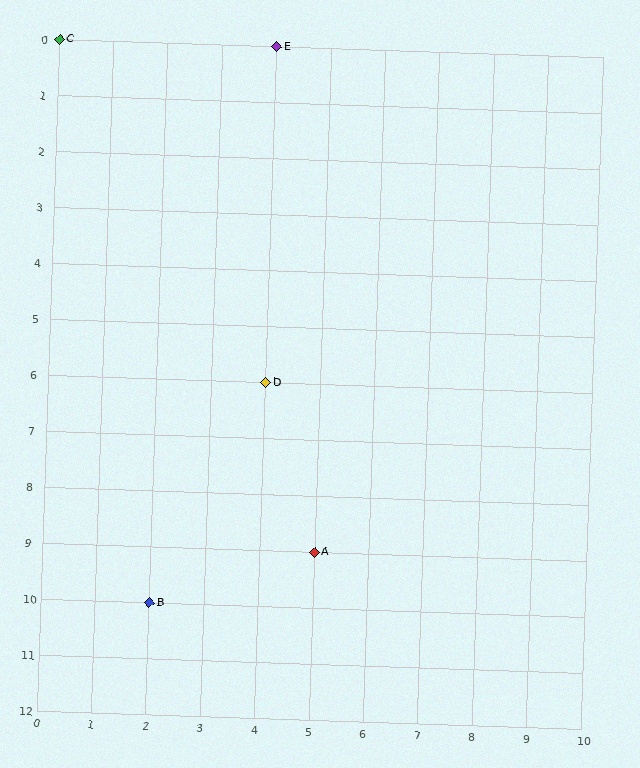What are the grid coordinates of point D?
Point D is at grid coordinates (4, 6).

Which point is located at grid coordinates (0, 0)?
Point C is at (0, 0).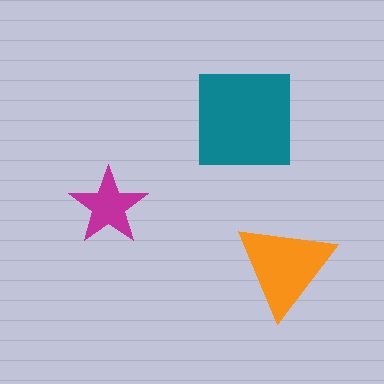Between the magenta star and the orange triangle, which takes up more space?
The orange triangle.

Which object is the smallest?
The magenta star.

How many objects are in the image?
There are 3 objects in the image.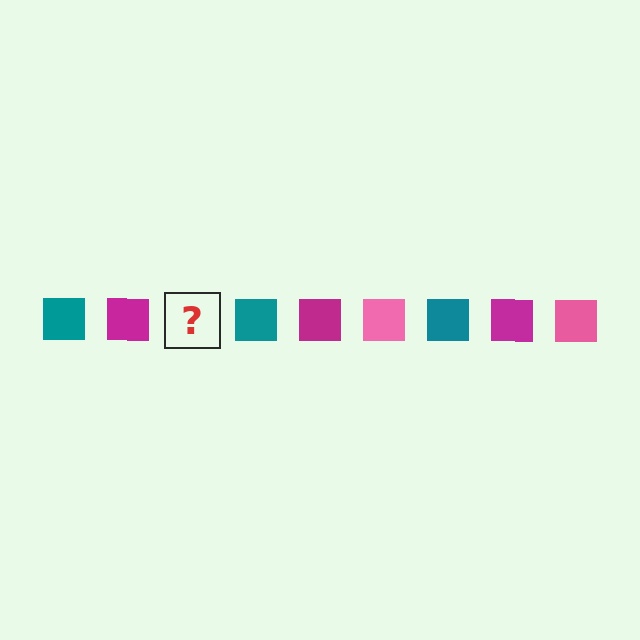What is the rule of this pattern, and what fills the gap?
The rule is that the pattern cycles through teal, magenta, pink squares. The gap should be filled with a pink square.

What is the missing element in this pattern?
The missing element is a pink square.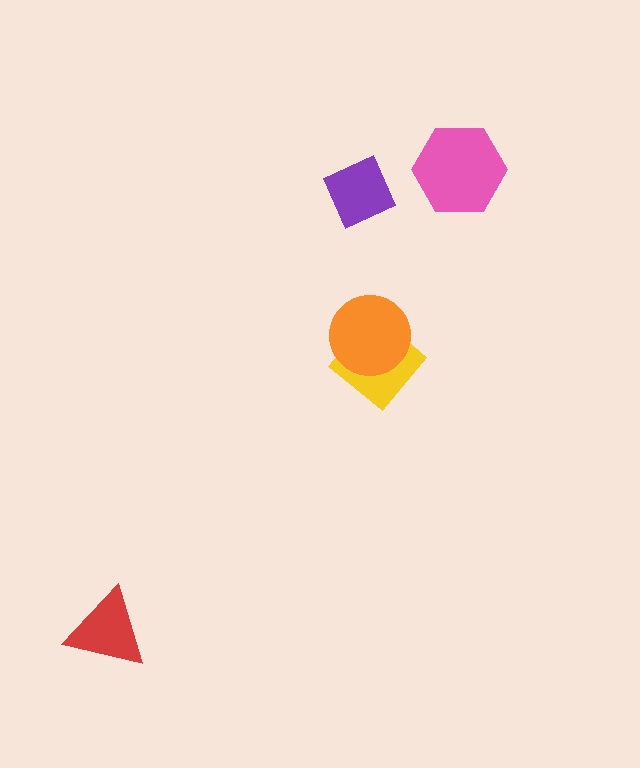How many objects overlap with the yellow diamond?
1 object overlaps with the yellow diamond.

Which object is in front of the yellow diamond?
The orange circle is in front of the yellow diamond.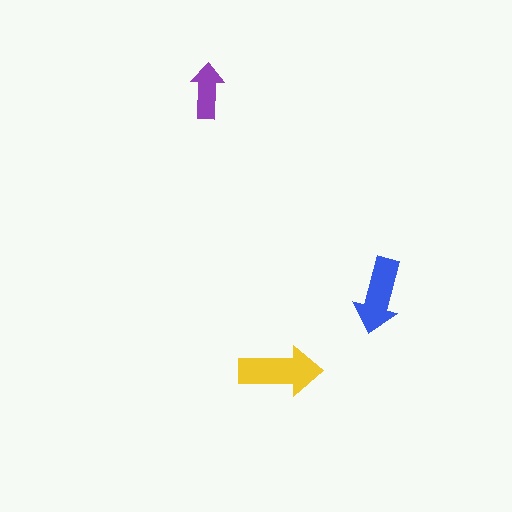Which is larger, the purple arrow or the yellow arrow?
The yellow one.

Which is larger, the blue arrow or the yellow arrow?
The yellow one.